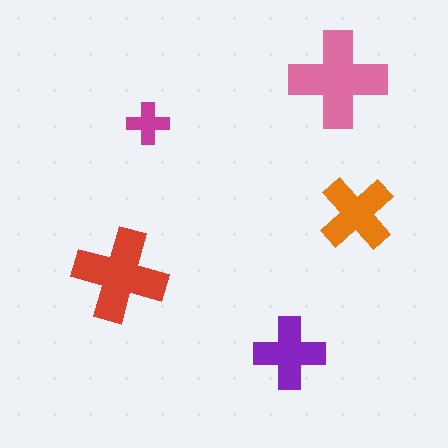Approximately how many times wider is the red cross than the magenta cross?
About 2 times wider.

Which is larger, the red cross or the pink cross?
The pink one.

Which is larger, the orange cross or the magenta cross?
The orange one.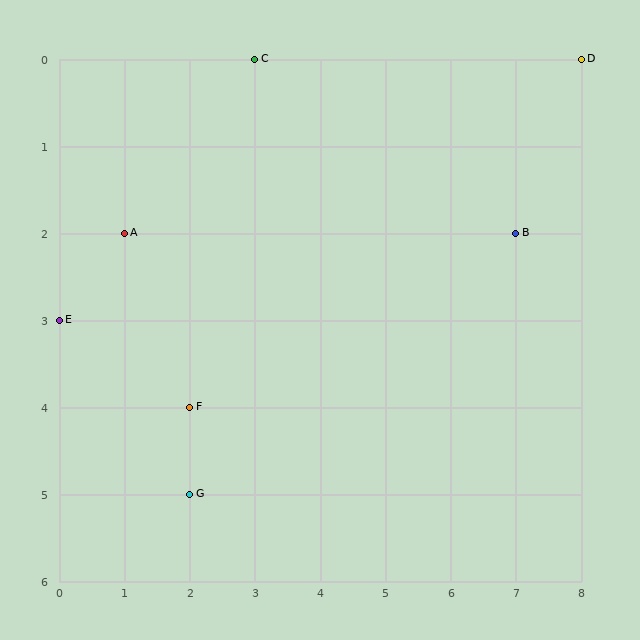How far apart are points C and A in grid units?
Points C and A are 2 columns and 2 rows apart (about 2.8 grid units diagonally).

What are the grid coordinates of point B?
Point B is at grid coordinates (7, 2).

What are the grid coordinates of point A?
Point A is at grid coordinates (1, 2).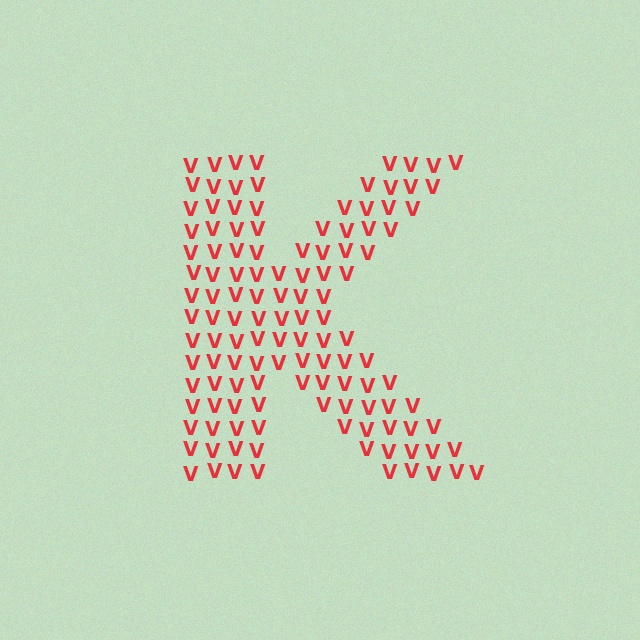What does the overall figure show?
The overall figure shows the letter K.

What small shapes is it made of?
It is made of small letter V's.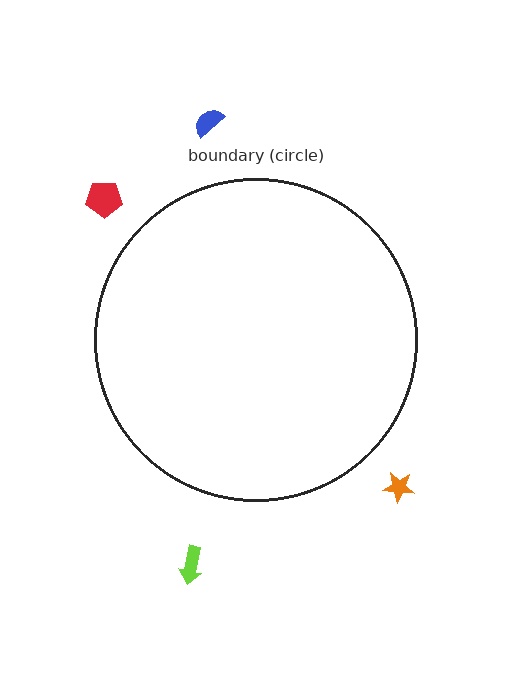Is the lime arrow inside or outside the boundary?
Outside.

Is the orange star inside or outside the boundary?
Outside.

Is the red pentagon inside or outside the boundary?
Outside.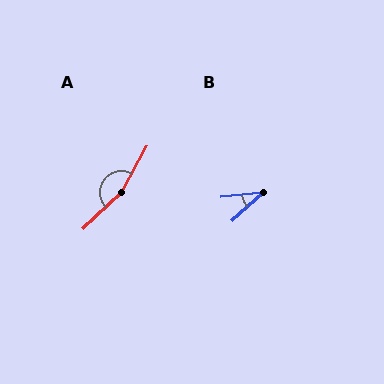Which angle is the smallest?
B, at approximately 36 degrees.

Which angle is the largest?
A, at approximately 163 degrees.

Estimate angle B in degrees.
Approximately 36 degrees.